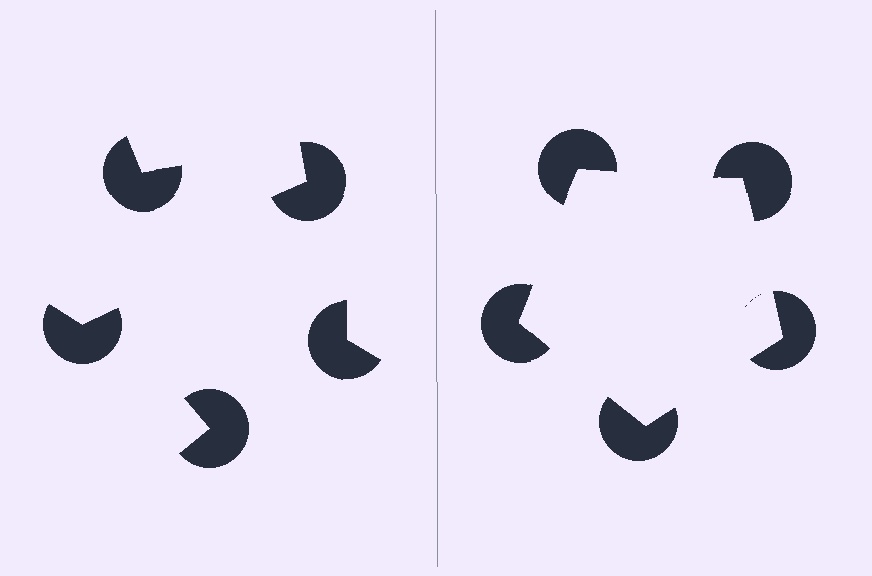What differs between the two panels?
The pac-man discs are positioned identically on both sides; only the wedge orientations differ. On the right they align to a pentagon; on the left they are misaligned.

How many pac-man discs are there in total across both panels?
10 — 5 on each side.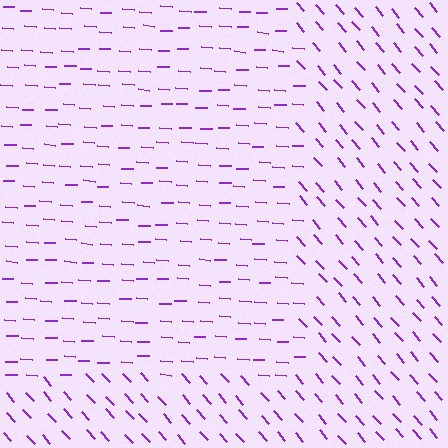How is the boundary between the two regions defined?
The boundary is defined purely by a change in line orientation (approximately 45 degrees difference). All lines are the same color and thickness.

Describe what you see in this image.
The image is filled with small purple line segments. A rectangle region in the image has lines oriented differently from the surrounding lines, creating a visible texture boundary.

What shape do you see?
I see a rectangle.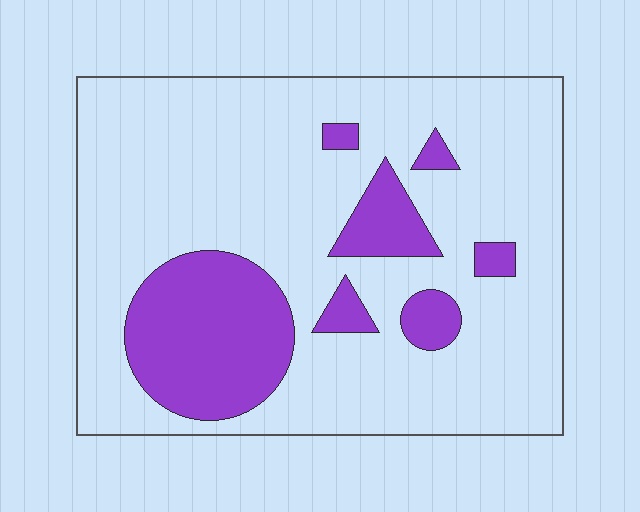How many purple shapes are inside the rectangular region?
7.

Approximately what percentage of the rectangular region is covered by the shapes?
Approximately 20%.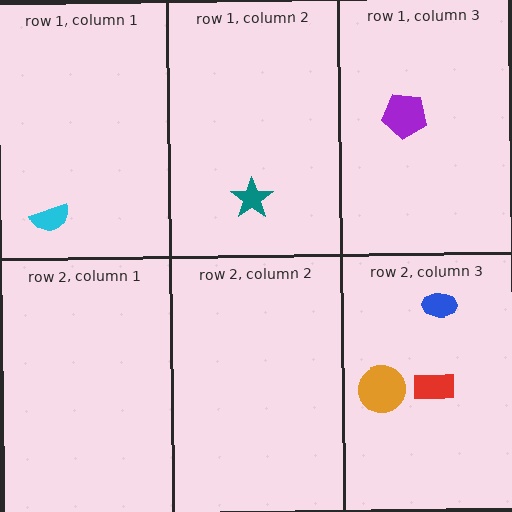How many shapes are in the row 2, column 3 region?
3.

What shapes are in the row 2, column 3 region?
The blue ellipse, the red rectangle, the orange circle.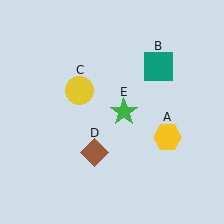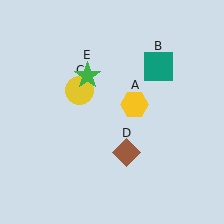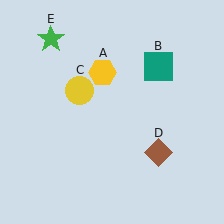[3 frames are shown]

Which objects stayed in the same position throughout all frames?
Teal square (object B) and yellow circle (object C) remained stationary.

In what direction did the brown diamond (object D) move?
The brown diamond (object D) moved right.